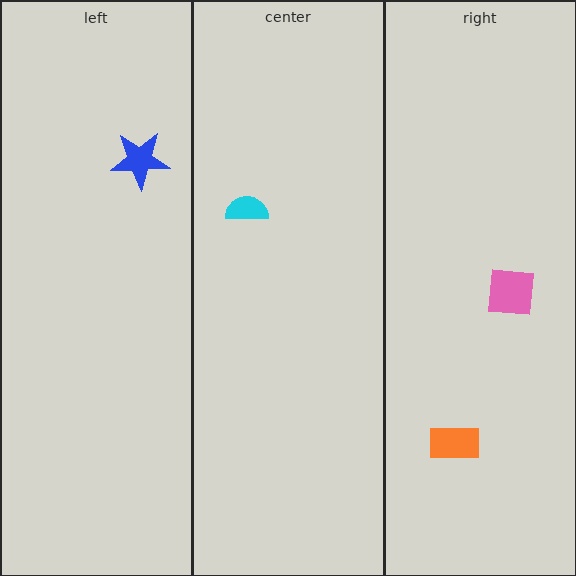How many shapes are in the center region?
1.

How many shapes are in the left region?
1.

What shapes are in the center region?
The cyan semicircle.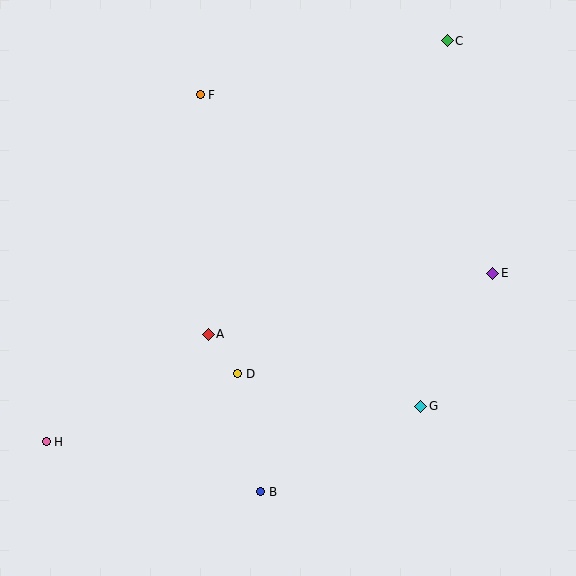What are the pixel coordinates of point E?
Point E is at (493, 273).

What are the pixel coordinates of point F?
Point F is at (200, 95).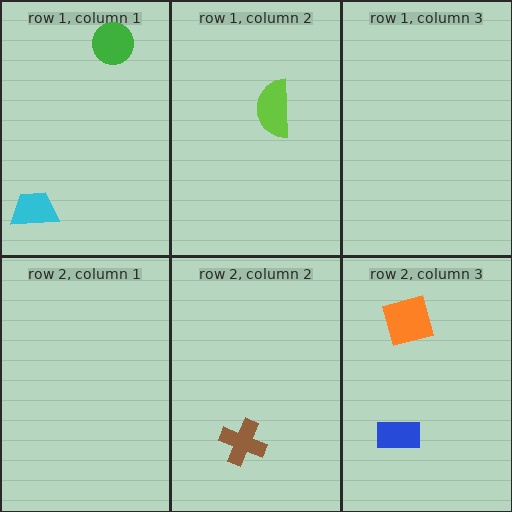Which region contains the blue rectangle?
The row 2, column 3 region.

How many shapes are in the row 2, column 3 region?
2.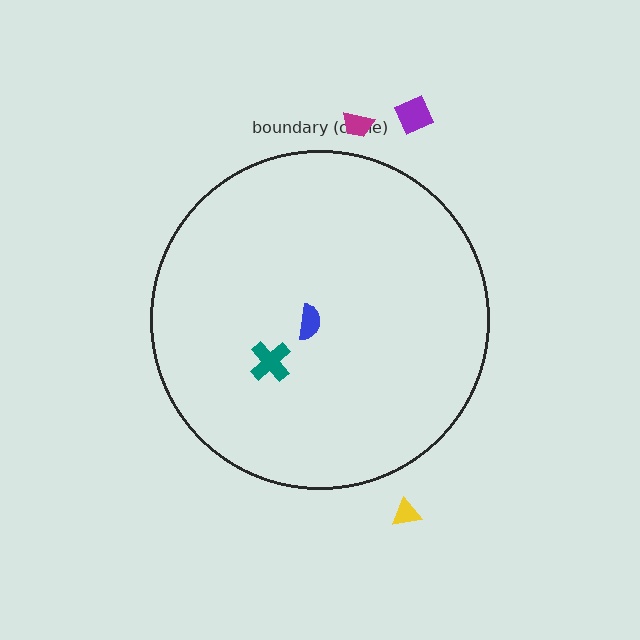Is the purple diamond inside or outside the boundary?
Outside.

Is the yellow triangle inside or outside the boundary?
Outside.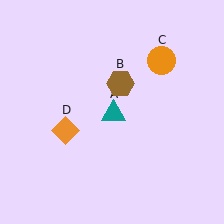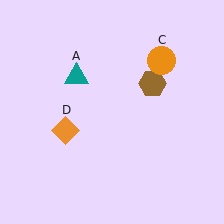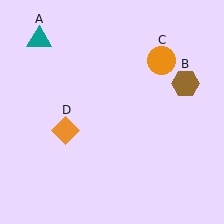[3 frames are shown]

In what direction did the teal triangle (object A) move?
The teal triangle (object A) moved up and to the left.